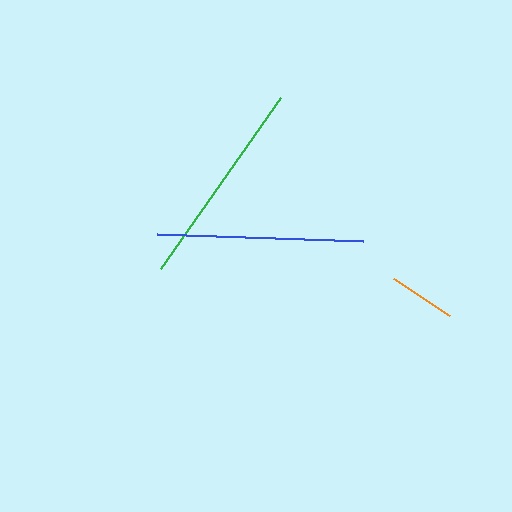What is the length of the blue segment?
The blue segment is approximately 206 pixels long.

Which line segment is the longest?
The green line is the longest at approximately 209 pixels.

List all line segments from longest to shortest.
From longest to shortest: green, blue, orange.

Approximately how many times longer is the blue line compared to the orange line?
The blue line is approximately 3.1 times the length of the orange line.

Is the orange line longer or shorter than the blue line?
The blue line is longer than the orange line.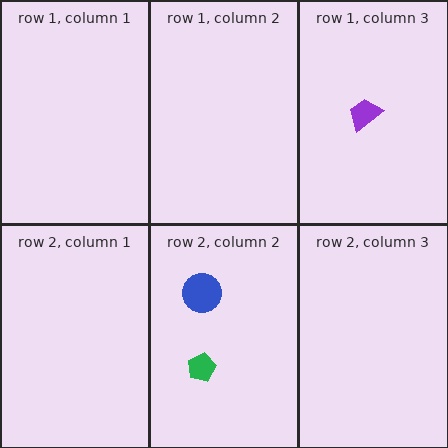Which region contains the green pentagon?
The row 2, column 2 region.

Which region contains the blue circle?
The row 2, column 2 region.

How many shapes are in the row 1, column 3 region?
1.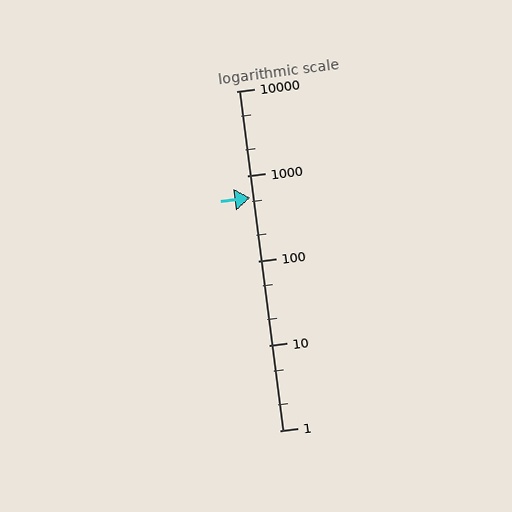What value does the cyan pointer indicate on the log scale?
The pointer indicates approximately 550.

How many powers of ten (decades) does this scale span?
The scale spans 4 decades, from 1 to 10000.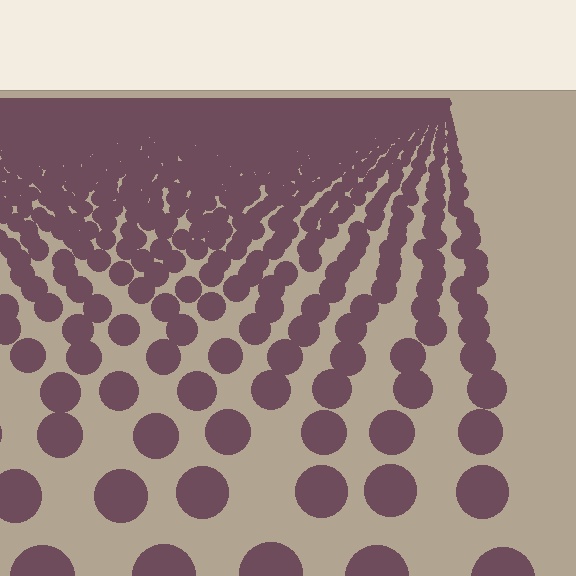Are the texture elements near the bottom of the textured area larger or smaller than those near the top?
Larger. Near the bottom, elements are closer to the viewer and appear at a bigger on-screen size.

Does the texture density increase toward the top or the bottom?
Density increases toward the top.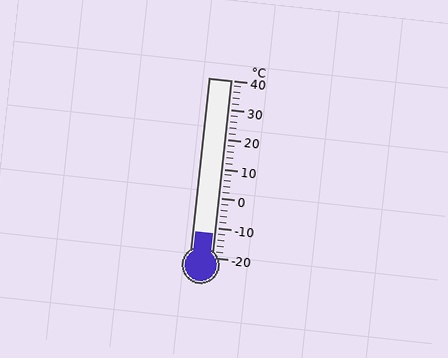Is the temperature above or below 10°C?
The temperature is below 10°C.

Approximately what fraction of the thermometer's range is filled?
The thermometer is filled to approximately 15% of its range.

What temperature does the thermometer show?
The thermometer shows approximately -12°C.